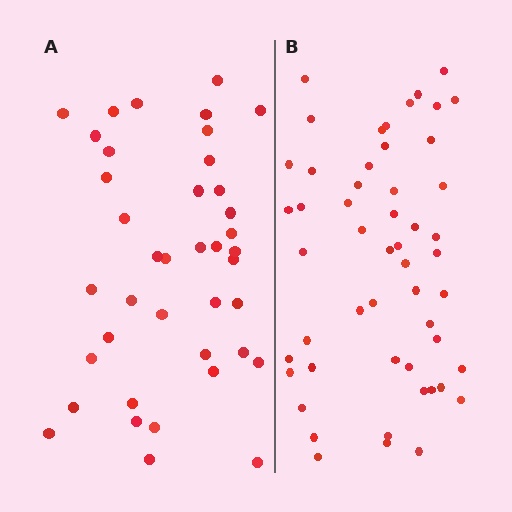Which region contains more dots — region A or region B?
Region B (the right region) has more dots.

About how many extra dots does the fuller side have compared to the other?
Region B has roughly 12 or so more dots than region A.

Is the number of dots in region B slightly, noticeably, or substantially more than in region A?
Region B has noticeably more, but not dramatically so. The ratio is roughly 1.3 to 1.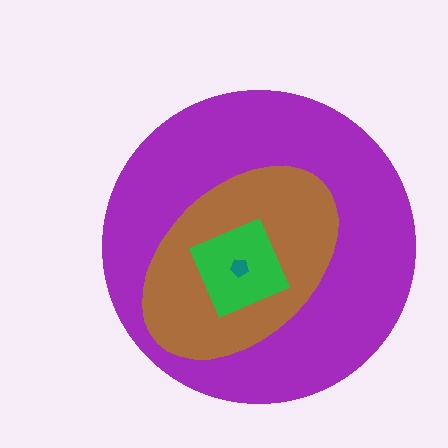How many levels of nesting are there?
4.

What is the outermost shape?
The purple circle.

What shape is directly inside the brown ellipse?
The green square.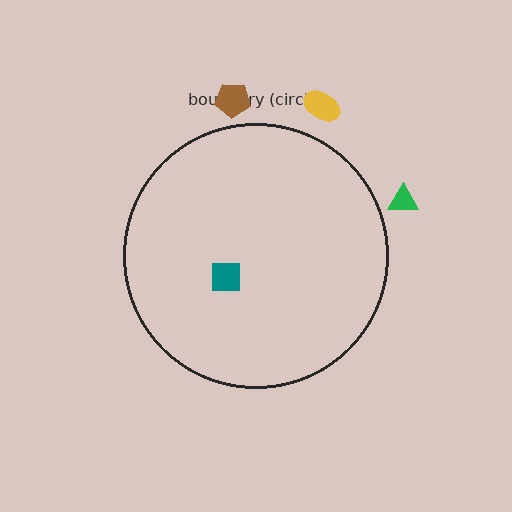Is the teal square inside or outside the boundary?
Inside.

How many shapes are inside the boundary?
1 inside, 3 outside.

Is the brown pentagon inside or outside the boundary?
Outside.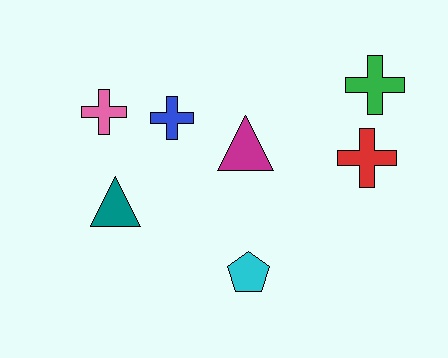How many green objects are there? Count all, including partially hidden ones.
There is 1 green object.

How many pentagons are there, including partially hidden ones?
There is 1 pentagon.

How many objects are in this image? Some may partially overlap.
There are 7 objects.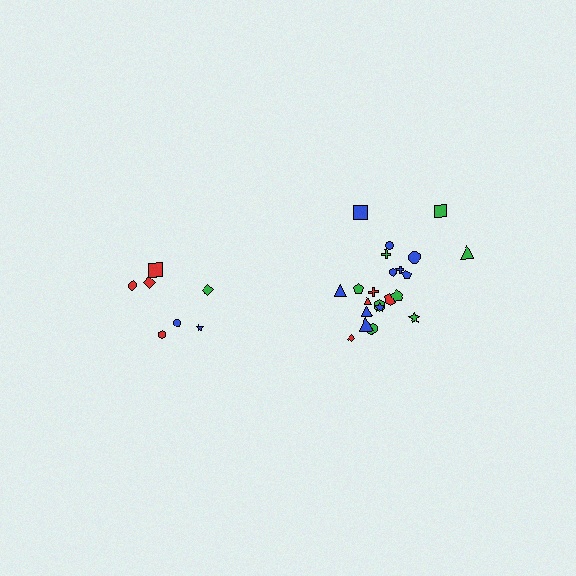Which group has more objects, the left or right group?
The right group.